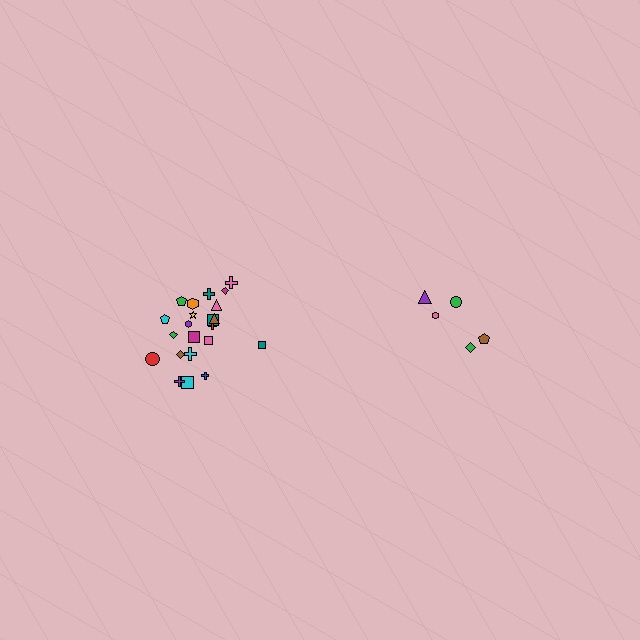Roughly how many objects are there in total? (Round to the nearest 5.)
Roughly 25 objects in total.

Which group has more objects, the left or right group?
The left group.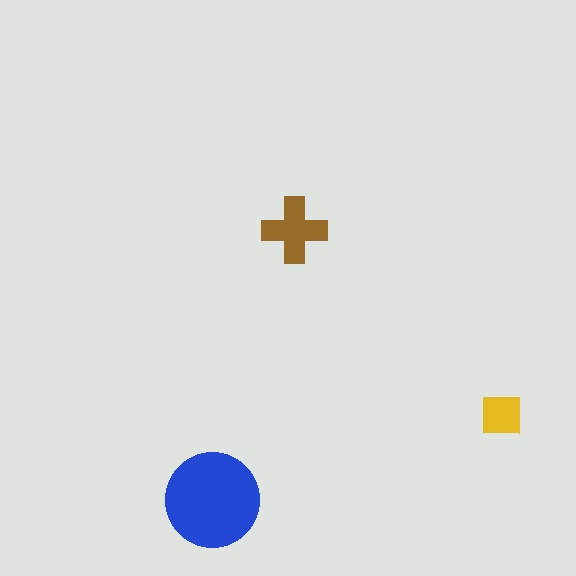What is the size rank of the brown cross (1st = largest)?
2nd.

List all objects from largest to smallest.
The blue circle, the brown cross, the yellow square.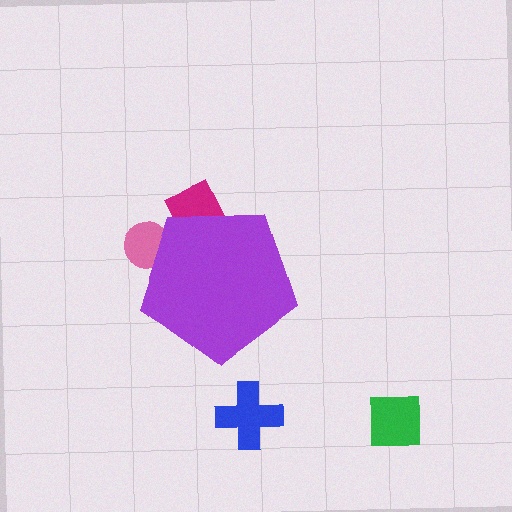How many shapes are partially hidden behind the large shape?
2 shapes are partially hidden.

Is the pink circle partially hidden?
Yes, the pink circle is partially hidden behind the purple pentagon.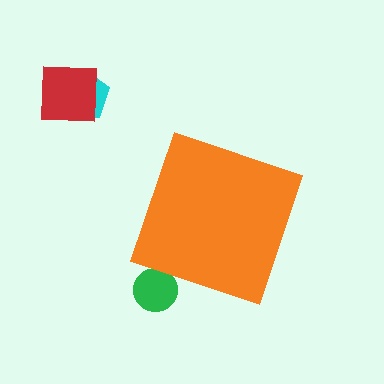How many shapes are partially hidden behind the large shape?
1 shape is partially hidden.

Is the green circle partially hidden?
Yes, the green circle is partially hidden behind the orange diamond.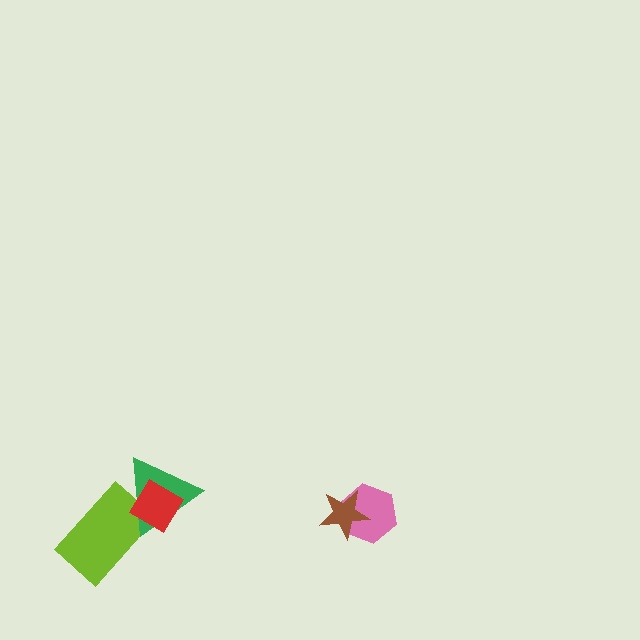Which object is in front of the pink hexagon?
The brown star is in front of the pink hexagon.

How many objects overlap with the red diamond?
2 objects overlap with the red diamond.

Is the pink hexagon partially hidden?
Yes, it is partially covered by another shape.